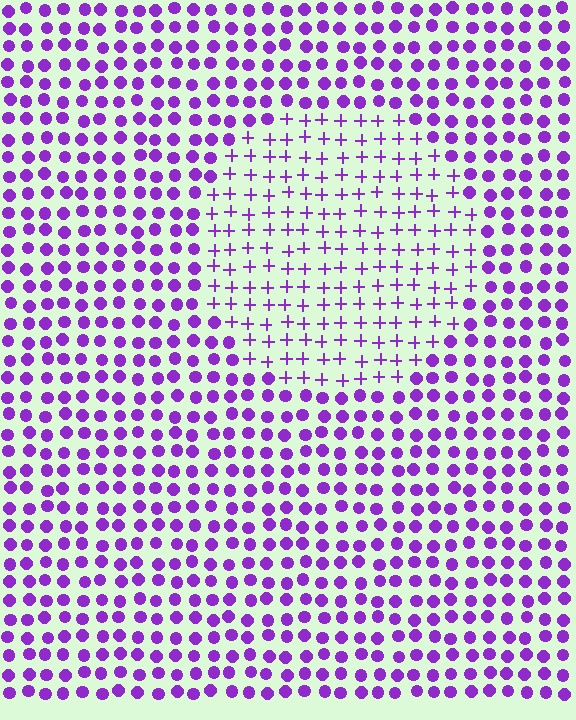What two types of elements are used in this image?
The image uses plus signs inside the circle region and circles outside it.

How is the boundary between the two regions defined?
The boundary is defined by a change in element shape: plus signs inside vs. circles outside. All elements share the same color and spacing.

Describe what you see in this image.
The image is filled with small purple elements arranged in a uniform grid. A circle-shaped region contains plus signs, while the surrounding area contains circles. The boundary is defined purely by the change in element shape.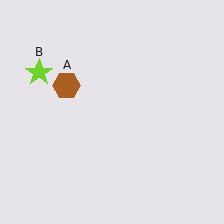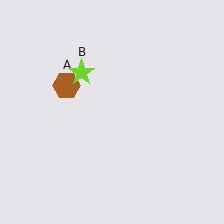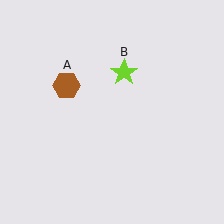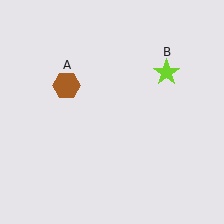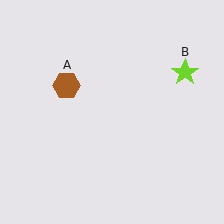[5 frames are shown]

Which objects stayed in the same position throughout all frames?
Brown hexagon (object A) remained stationary.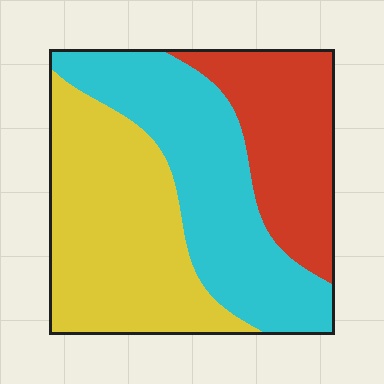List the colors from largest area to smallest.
From largest to smallest: yellow, cyan, red.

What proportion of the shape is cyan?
Cyan takes up between a quarter and a half of the shape.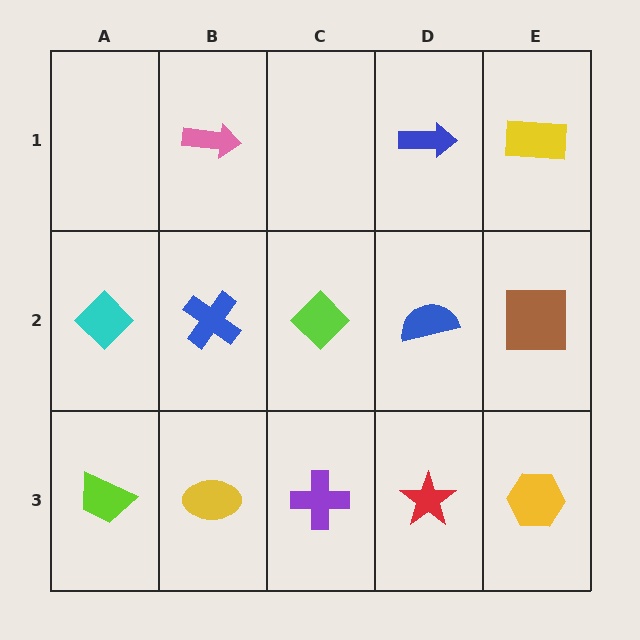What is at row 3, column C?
A purple cross.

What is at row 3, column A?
A lime trapezoid.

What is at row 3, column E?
A yellow hexagon.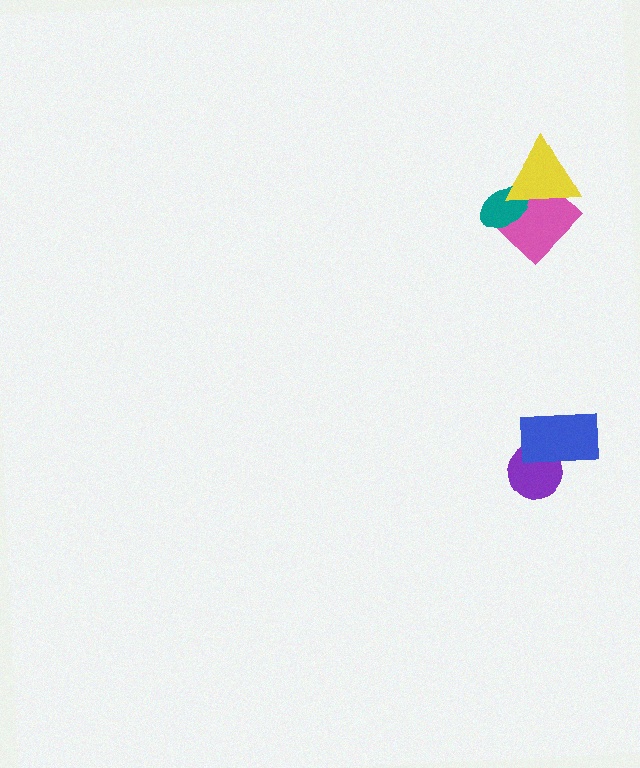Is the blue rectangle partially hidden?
No, no other shape covers it.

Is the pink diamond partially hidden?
Yes, it is partially covered by another shape.